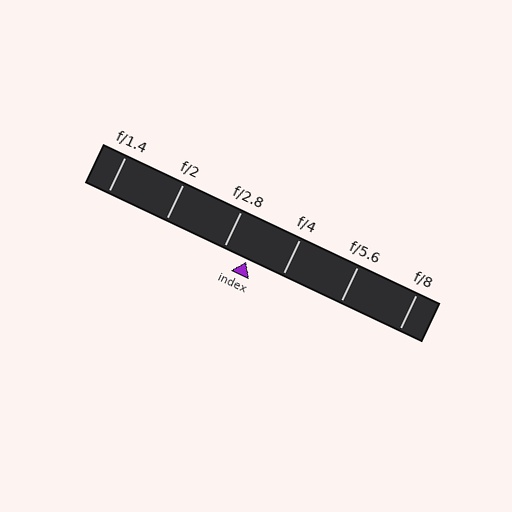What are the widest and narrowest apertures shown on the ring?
The widest aperture shown is f/1.4 and the narrowest is f/8.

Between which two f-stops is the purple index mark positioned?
The index mark is between f/2.8 and f/4.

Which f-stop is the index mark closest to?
The index mark is closest to f/2.8.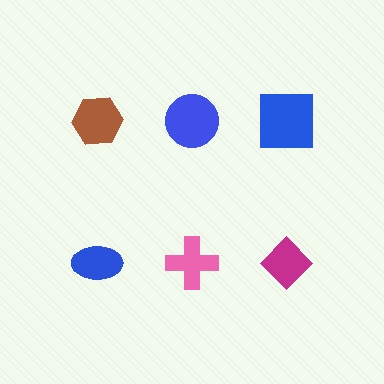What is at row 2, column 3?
A magenta diamond.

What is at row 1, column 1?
A brown hexagon.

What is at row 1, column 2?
A blue circle.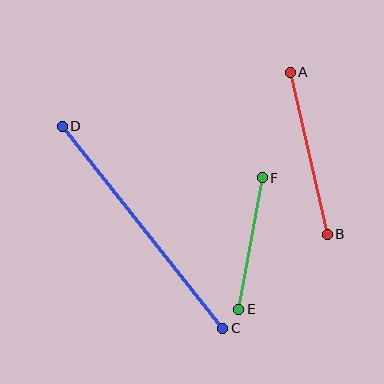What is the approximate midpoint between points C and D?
The midpoint is at approximately (143, 227) pixels.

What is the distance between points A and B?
The distance is approximately 166 pixels.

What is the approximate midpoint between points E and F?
The midpoint is at approximately (251, 244) pixels.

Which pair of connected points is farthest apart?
Points C and D are farthest apart.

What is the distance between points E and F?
The distance is approximately 134 pixels.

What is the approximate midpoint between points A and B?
The midpoint is at approximately (309, 153) pixels.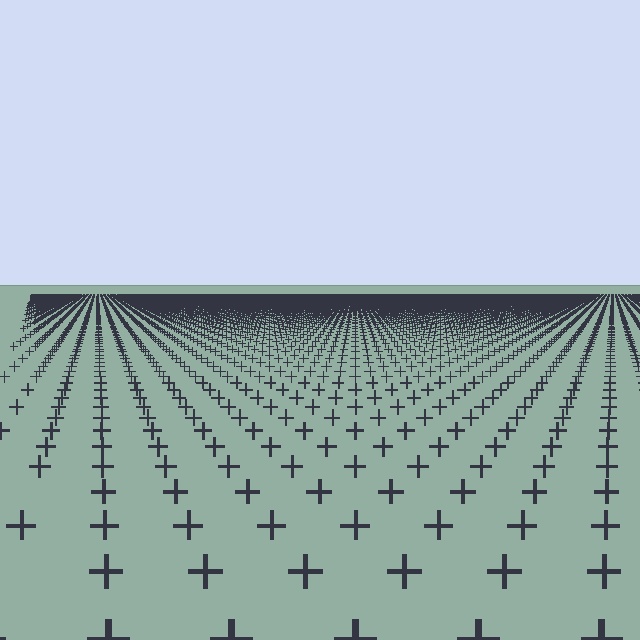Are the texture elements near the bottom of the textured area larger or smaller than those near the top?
Larger. Near the bottom, elements are closer to the viewer and appear at a bigger on-screen size.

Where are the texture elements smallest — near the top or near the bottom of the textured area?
Near the top.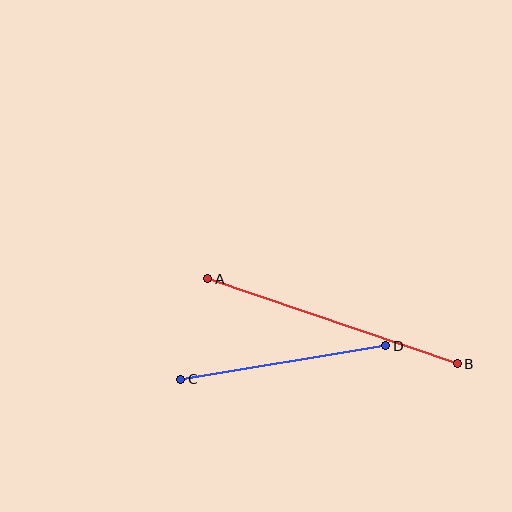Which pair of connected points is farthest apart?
Points A and B are farthest apart.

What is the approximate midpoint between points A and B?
The midpoint is at approximately (333, 321) pixels.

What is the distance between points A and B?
The distance is approximately 263 pixels.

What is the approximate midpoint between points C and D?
The midpoint is at approximately (283, 363) pixels.